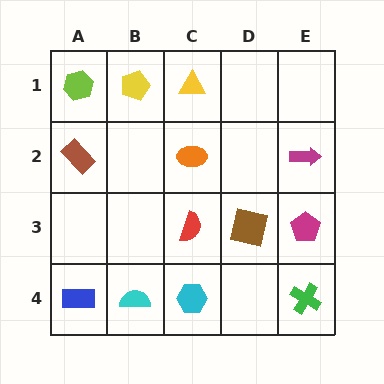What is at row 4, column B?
A cyan semicircle.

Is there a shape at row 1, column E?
No, that cell is empty.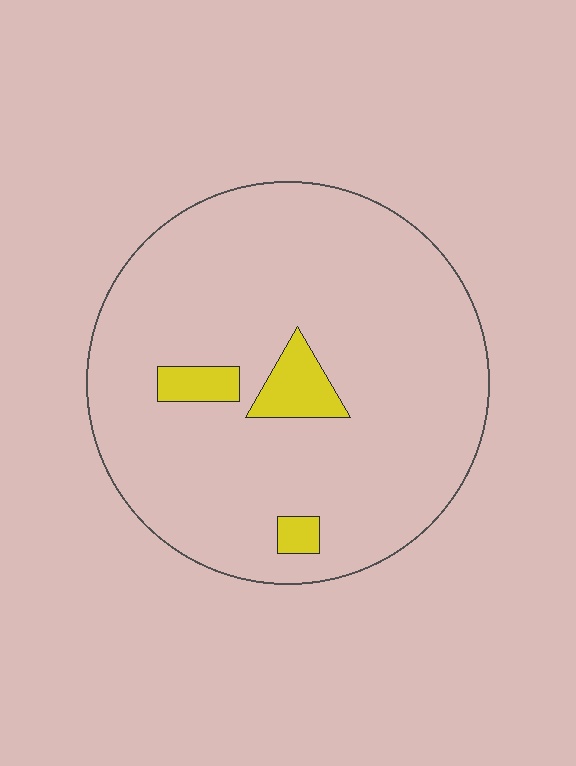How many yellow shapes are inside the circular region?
3.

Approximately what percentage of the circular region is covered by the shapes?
Approximately 5%.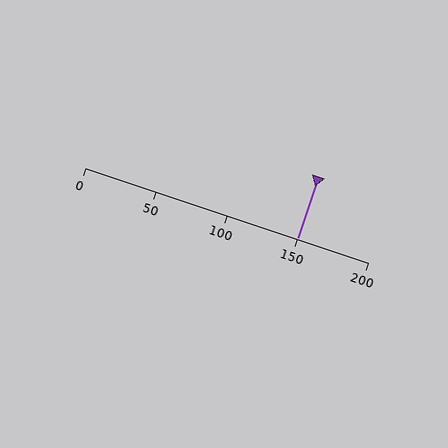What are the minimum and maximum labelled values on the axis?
The axis runs from 0 to 200.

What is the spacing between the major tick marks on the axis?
The major ticks are spaced 50 apart.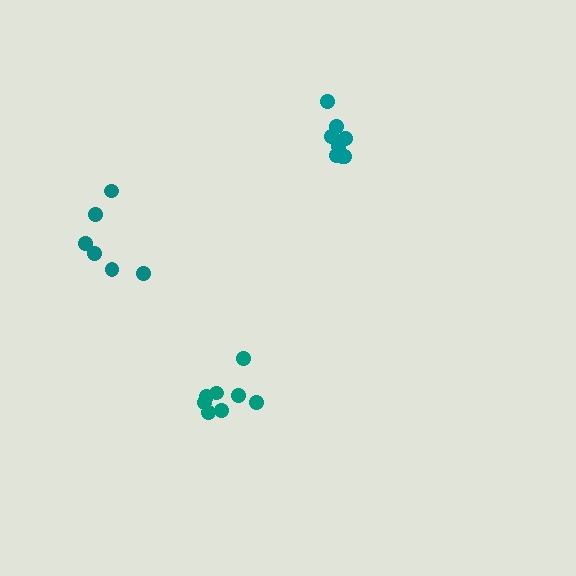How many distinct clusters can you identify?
There are 3 distinct clusters.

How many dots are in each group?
Group 1: 8 dots, Group 2: 8 dots, Group 3: 6 dots (22 total).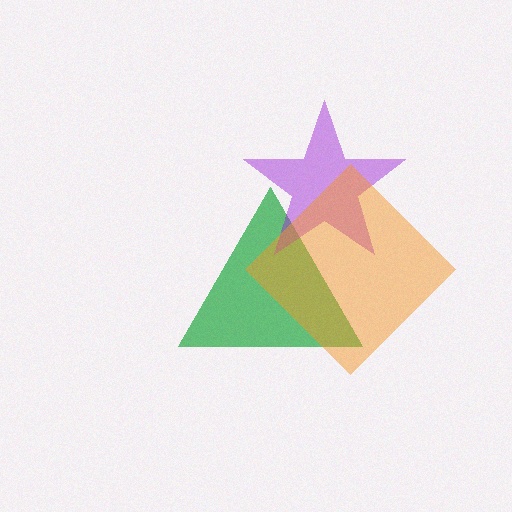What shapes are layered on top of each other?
The layered shapes are: a green triangle, a purple star, an orange diamond.